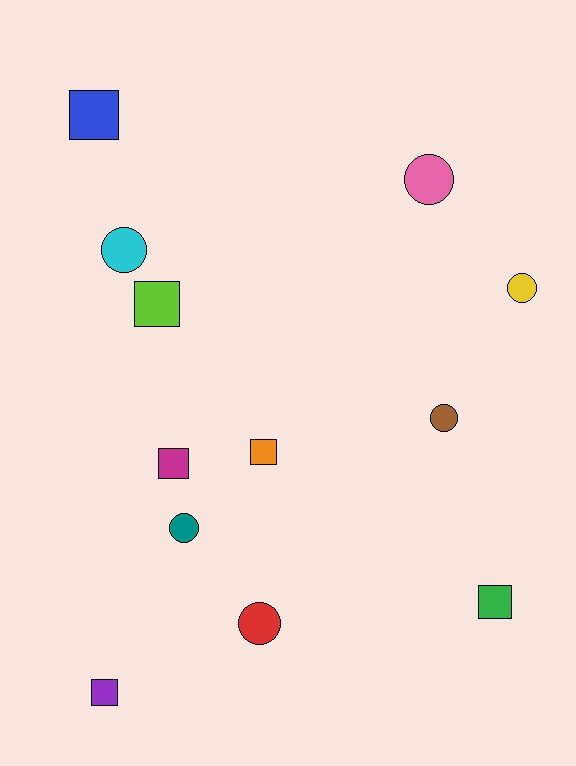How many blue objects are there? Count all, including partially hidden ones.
There is 1 blue object.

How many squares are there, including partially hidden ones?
There are 6 squares.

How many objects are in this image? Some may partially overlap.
There are 12 objects.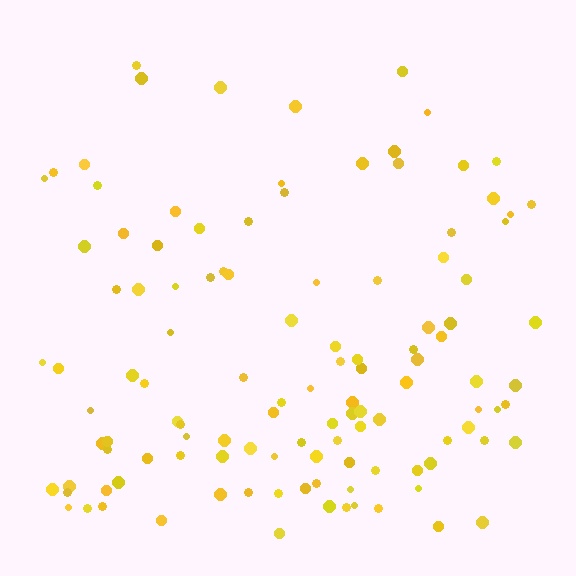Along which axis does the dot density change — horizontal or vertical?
Vertical.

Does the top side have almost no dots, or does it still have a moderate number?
Still a moderate number, just noticeably fewer than the bottom.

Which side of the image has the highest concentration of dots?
The bottom.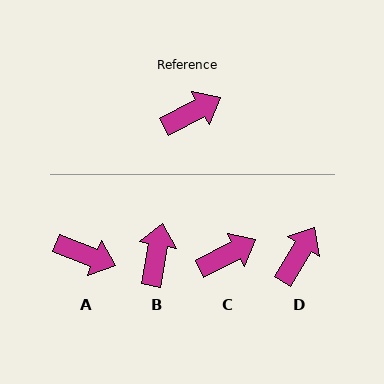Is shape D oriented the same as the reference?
No, it is off by about 31 degrees.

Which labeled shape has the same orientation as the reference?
C.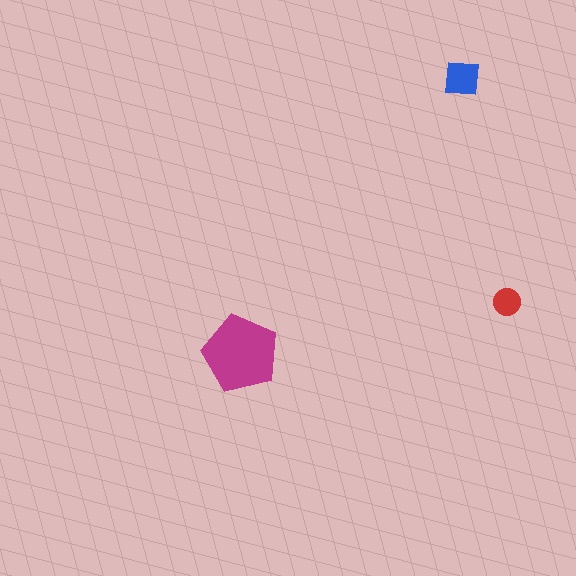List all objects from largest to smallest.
The magenta pentagon, the blue square, the red circle.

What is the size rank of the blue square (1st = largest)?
2nd.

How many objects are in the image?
There are 3 objects in the image.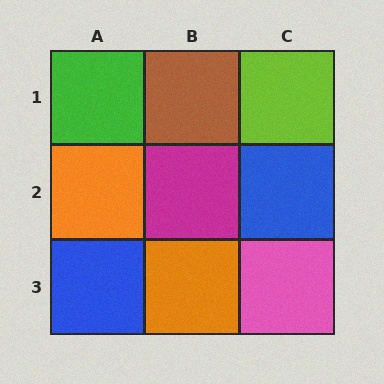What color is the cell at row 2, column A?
Orange.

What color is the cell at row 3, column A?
Blue.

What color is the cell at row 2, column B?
Magenta.